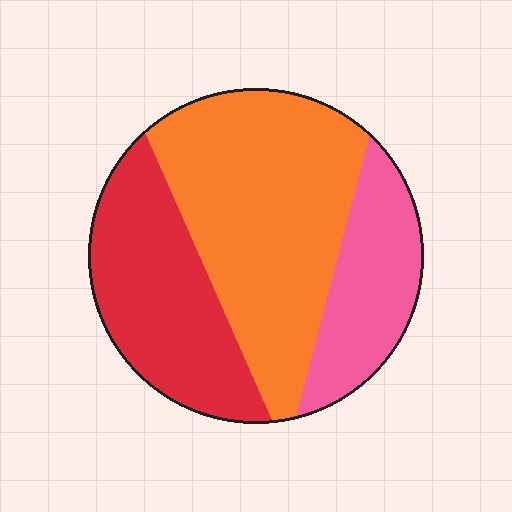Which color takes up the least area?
Pink, at roughly 20%.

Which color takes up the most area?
Orange, at roughly 50%.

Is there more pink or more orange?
Orange.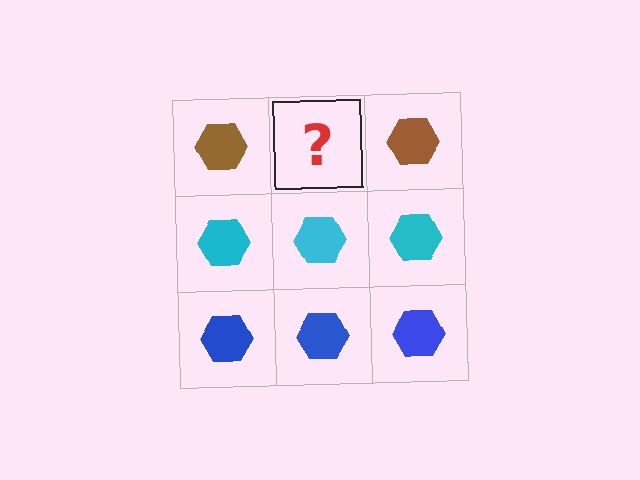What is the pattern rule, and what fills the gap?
The rule is that each row has a consistent color. The gap should be filled with a brown hexagon.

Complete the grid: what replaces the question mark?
The question mark should be replaced with a brown hexagon.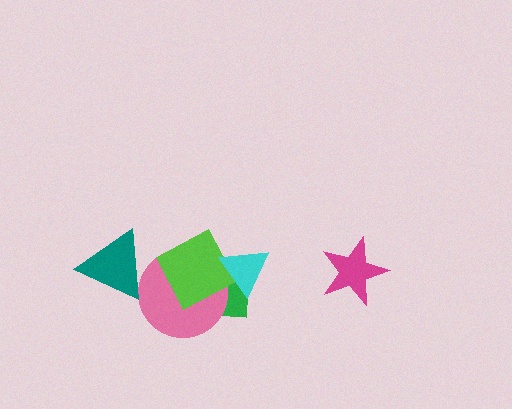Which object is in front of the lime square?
The cyan triangle is in front of the lime square.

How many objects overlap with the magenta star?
0 objects overlap with the magenta star.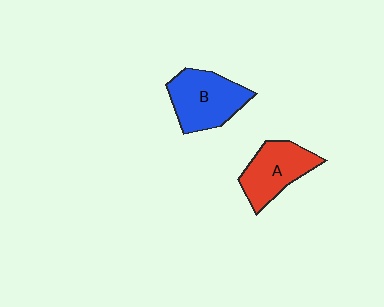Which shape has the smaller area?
Shape A (red).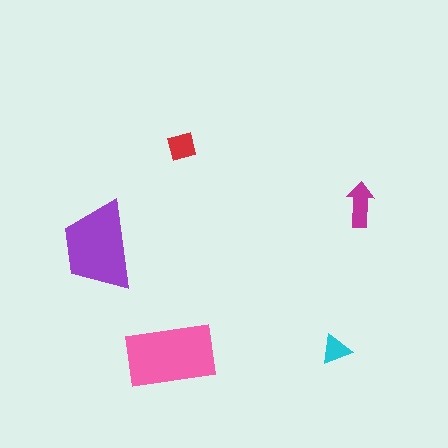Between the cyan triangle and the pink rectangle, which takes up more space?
The pink rectangle.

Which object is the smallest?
The cyan triangle.